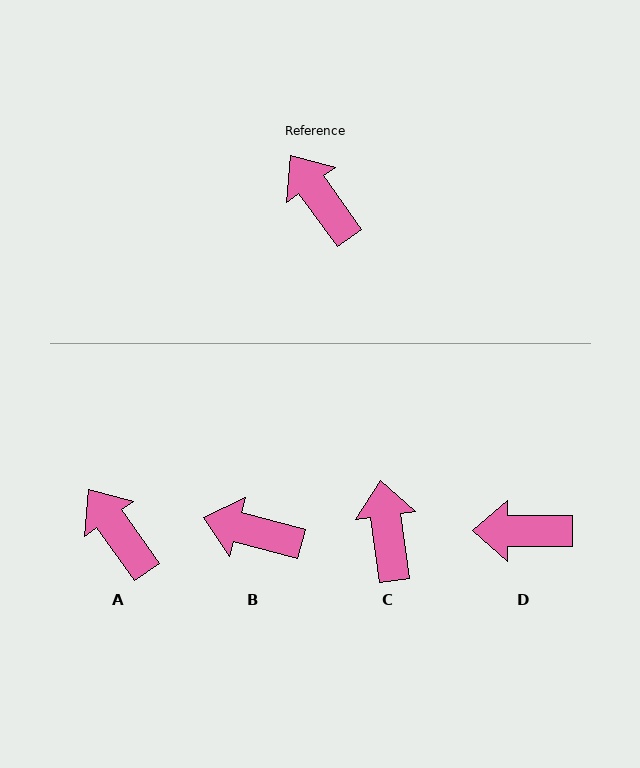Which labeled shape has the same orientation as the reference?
A.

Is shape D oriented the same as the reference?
No, it is off by about 54 degrees.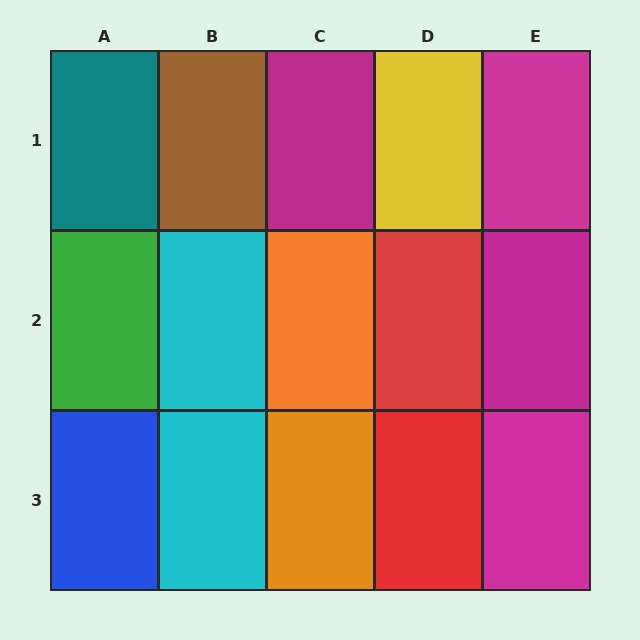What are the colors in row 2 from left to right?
Green, cyan, orange, red, magenta.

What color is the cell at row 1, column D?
Yellow.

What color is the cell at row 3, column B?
Cyan.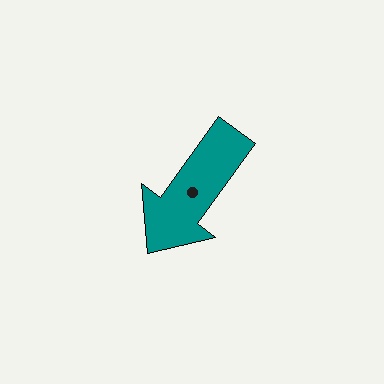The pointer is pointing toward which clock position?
Roughly 7 o'clock.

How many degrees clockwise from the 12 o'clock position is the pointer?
Approximately 216 degrees.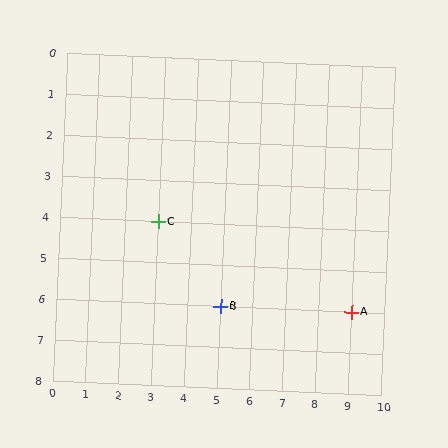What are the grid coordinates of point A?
Point A is at grid coordinates (9, 6).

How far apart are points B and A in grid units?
Points B and A are 4 columns apart.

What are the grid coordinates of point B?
Point B is at grid coordinates (5, 6).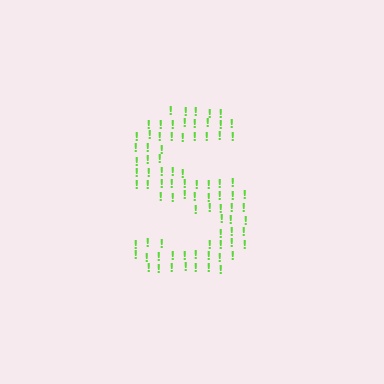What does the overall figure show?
The overall figure shows the letter S.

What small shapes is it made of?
It is made of small exclamation marks.